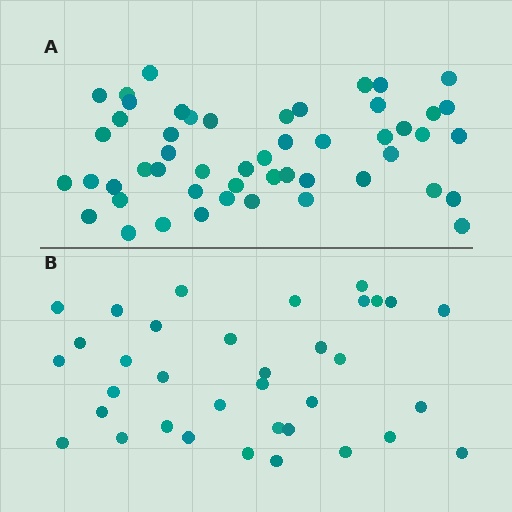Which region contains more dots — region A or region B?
Region A (the top region) has more dots.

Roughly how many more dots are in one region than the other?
Region A has approximately 15 more dots than region B.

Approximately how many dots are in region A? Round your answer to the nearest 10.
About 50 dots. (The exact count is 51, which rounds to 50.)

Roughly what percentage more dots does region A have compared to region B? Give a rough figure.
About 45% more.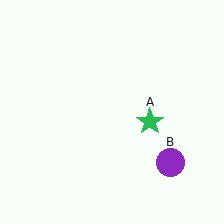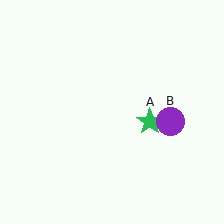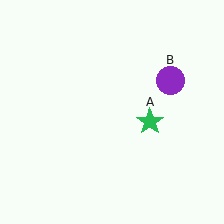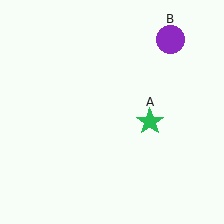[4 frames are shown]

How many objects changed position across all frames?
1 object changed position: purple circle (object B).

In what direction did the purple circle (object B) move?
The purple circle (object B) moved up.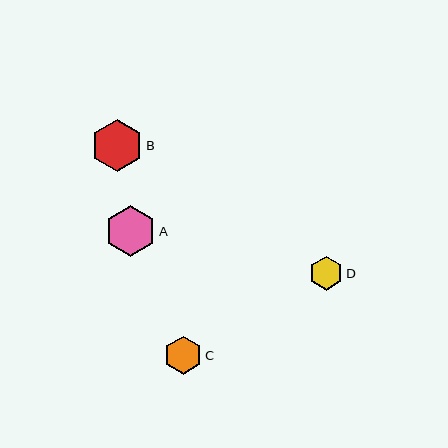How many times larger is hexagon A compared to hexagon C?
Hexagon A is approximately 1.3 times the size of hexagon C.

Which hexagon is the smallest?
Hexagon D is the smallest with a size of approximately 34 pixels.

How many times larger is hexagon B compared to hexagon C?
Hexagon B is approximately 1.4 times the size of hexagon C.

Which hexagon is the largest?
Hexagon B is the largest with a size of approximately 52 pixels.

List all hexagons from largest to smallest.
From largest to smallest: B, A, C, D.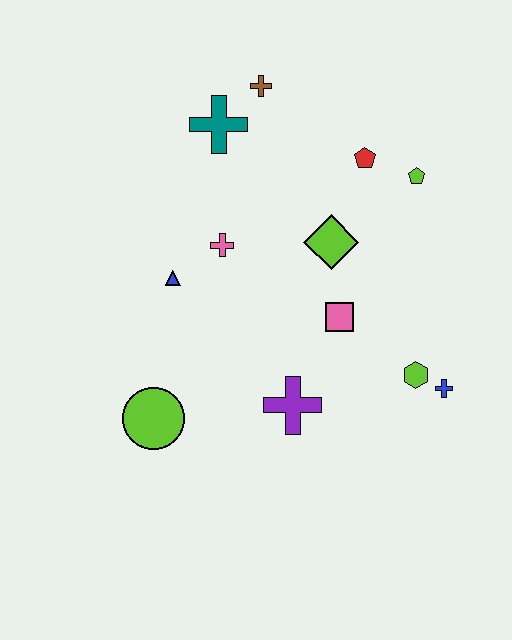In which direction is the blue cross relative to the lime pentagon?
The blue cross is below the lime pentagon.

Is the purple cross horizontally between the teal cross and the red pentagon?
Yes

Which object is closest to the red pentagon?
The lime pentagon is closest to the red pentagon.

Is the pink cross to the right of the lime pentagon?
No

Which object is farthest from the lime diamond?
The lime circle is farthest from the lime diamond.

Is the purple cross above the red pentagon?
No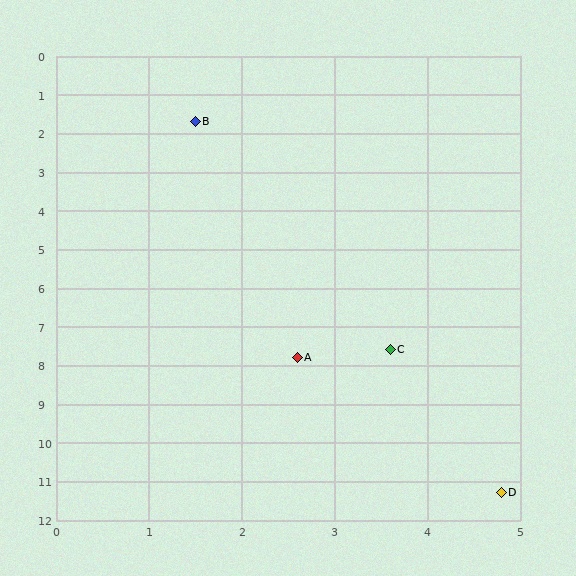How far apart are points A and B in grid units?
Points A and B are about 6.2 grid units apart.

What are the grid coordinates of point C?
Point C is at approximately (3.6, 7.6).